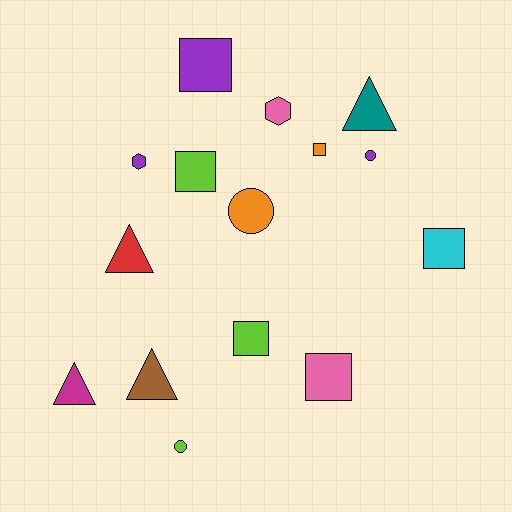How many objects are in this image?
There are 15 objects.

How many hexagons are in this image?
There are 2 hexagons.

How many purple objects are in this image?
There are 3 purple objects.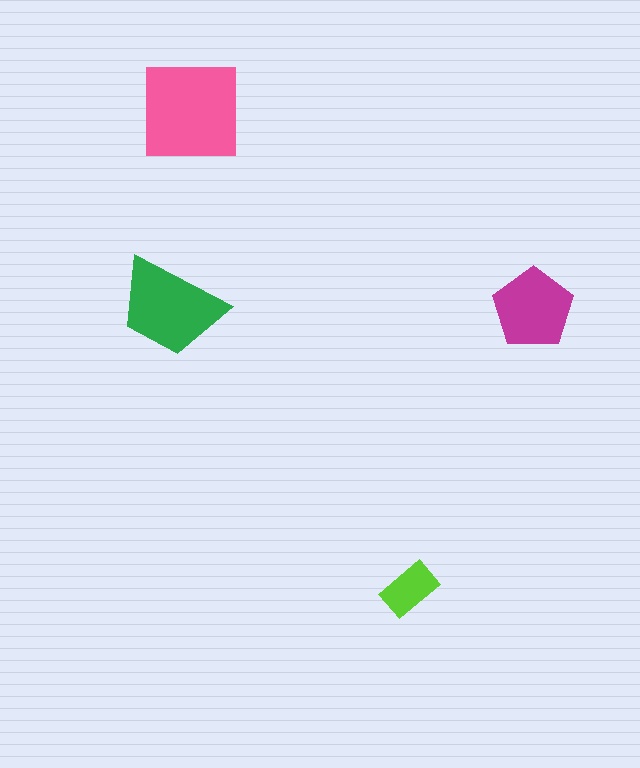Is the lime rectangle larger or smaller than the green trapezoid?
Smaller.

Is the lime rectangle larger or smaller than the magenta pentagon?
Smaller.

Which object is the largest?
The pink square.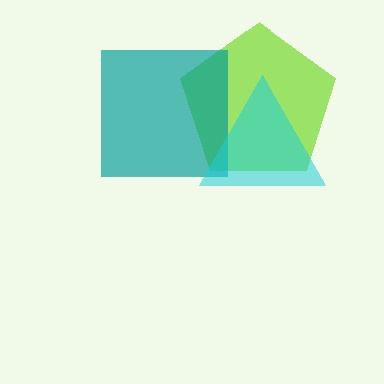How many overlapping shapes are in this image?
There are 3 overlapping shapes in the image.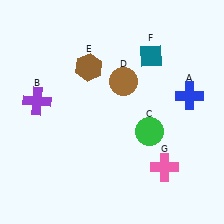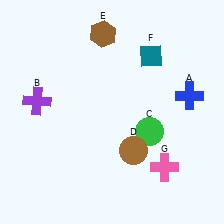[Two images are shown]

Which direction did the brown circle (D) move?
The brown circle (D) moved down.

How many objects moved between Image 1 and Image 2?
2 objects moved between the two images.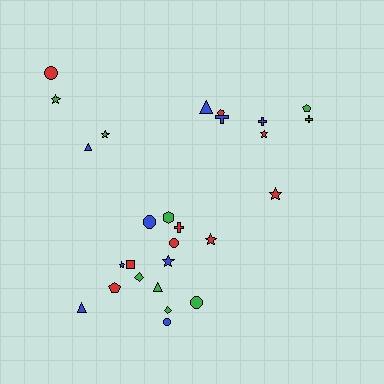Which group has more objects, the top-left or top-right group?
The top-right group.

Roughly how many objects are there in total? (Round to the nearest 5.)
Roughly 25 objects in total.